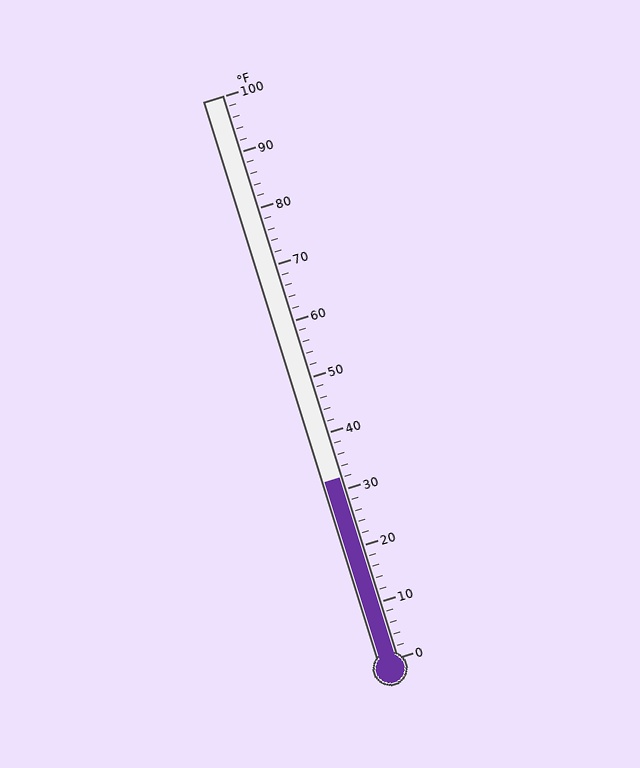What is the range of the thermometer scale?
The thermometer scale ranges from 0°F to 100°F.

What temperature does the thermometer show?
The thermometer shows approximately 32°F.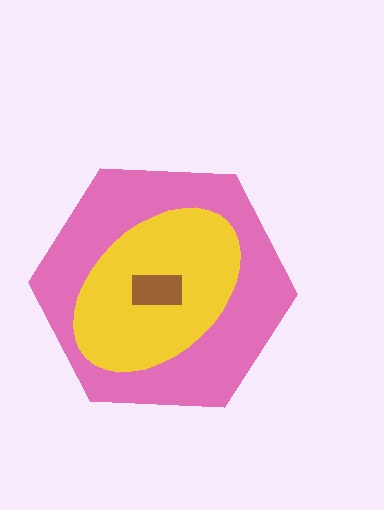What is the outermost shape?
The pink hexagon.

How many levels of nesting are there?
3.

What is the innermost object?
The brown rectangle.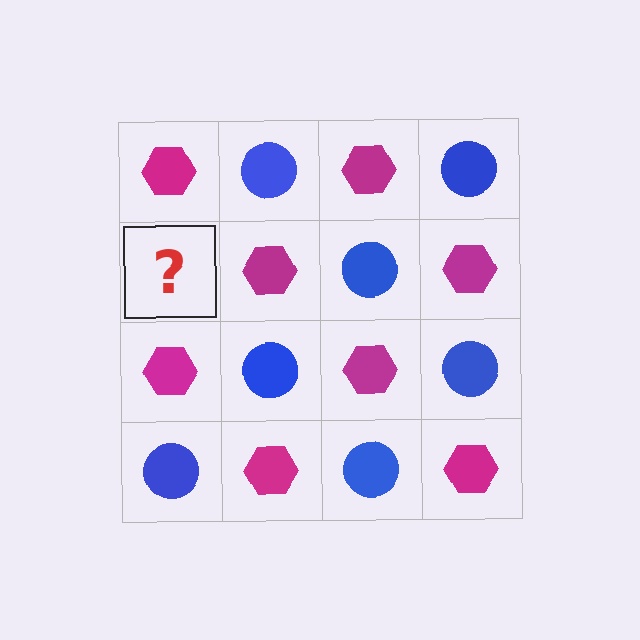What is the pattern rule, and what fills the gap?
The rule is that it alternates magenta hexagon and blue circle in a checkerboard pattern. The gap should be filled with a blue circle.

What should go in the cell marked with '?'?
The missing cell should contain a blue circle.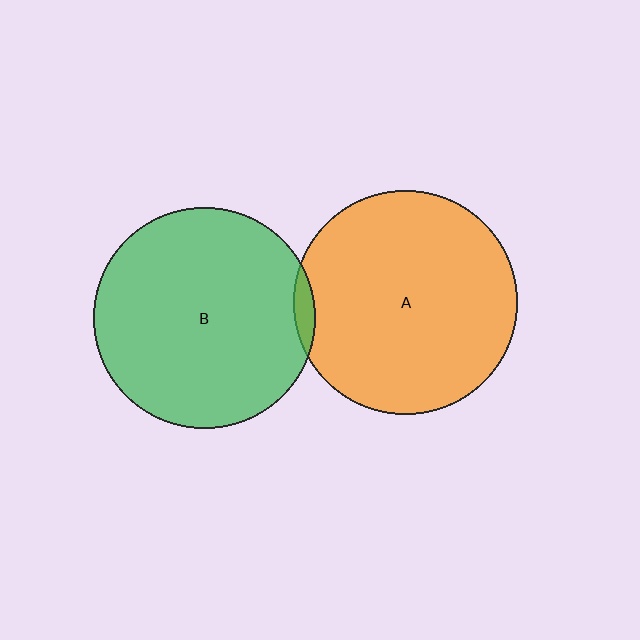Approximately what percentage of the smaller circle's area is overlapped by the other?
Approximately 5%.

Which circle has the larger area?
Circle A (orange).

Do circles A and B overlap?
Yes.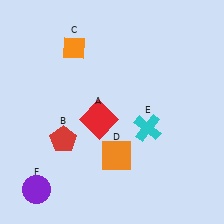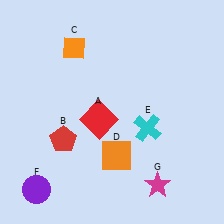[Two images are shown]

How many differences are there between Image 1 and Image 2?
There is 1 difference between the two images.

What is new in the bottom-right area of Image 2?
A magenta star (G) was added in the bottom-right area of Image 2.